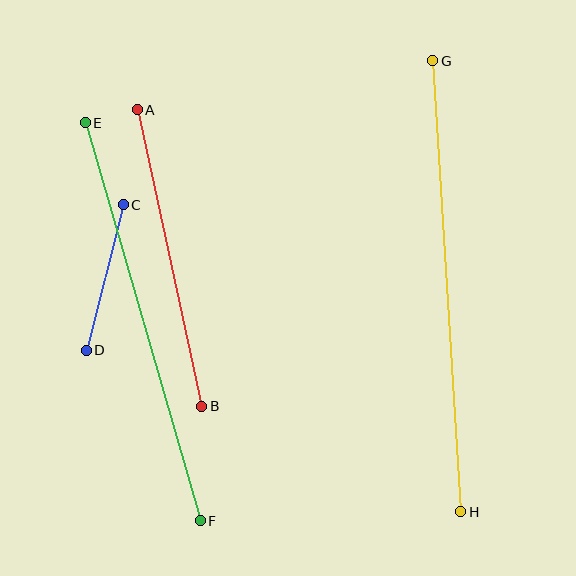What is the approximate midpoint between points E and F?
The midpoint is at approximately (143, 322) pixels.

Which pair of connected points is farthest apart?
Points G and H are farthest apart.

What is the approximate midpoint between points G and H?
The midpoint is at approximately (447, 286) pixels.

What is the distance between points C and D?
The distance is approximately 150 pixels.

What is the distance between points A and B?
The distance is approximately 304 pixels.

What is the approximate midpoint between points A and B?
The midpoint is at approximately (169, 258) pixels.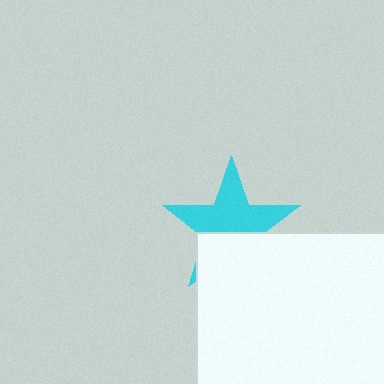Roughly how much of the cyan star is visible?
About half of it is visible (roughly 59%).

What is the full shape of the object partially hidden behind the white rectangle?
The partially hidden object is a cyan star.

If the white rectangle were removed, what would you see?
You would see the complete cyan star.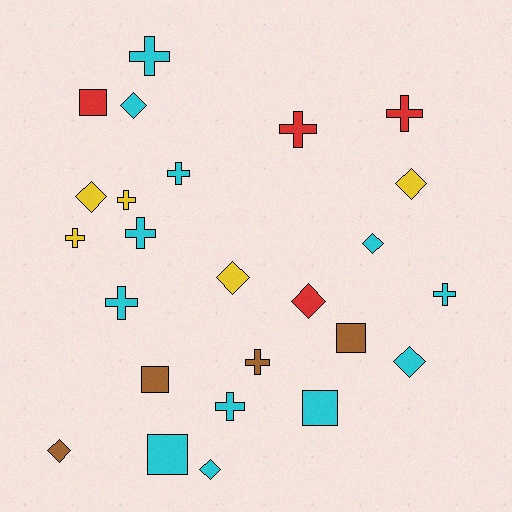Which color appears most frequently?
Cyan, with 12 objects.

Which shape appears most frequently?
Cross, with 11 objects.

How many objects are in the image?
There are 25 objects.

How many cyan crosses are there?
There are 6 cyan crosses.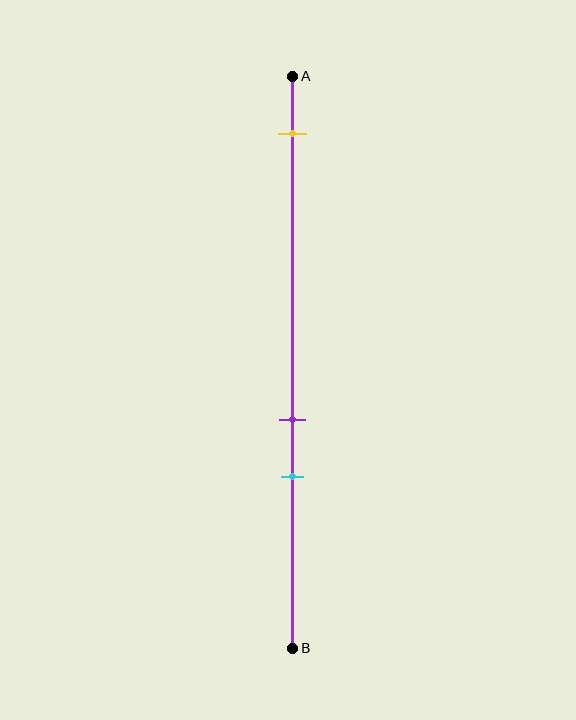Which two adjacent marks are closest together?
The purple and cyan marks are the closest adjacent pair.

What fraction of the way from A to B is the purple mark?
The purple mark is approximately 60% (0.6) of the way from A to B.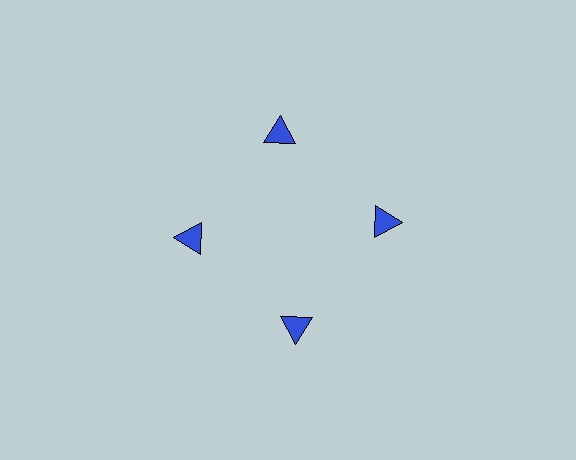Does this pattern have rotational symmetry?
Yes, this pattern has 4-fold rotational symmetry. It looks the same after rotating 90 degrees around the center.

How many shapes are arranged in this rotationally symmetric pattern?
There are 4 shapes, arranged in 4 groups of 1.